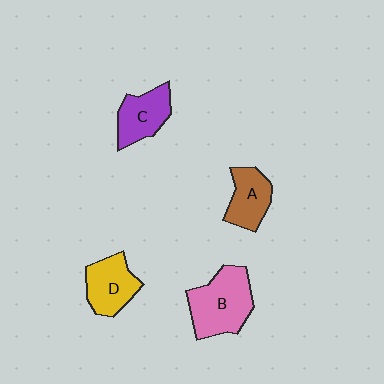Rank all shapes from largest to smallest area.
From largest to smallest: B (pink), D (yellow), C (purple), A (brown).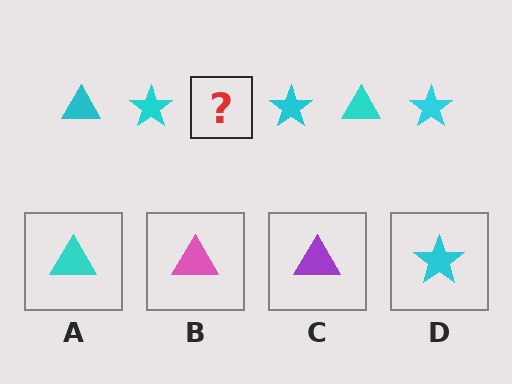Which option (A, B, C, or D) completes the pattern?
A.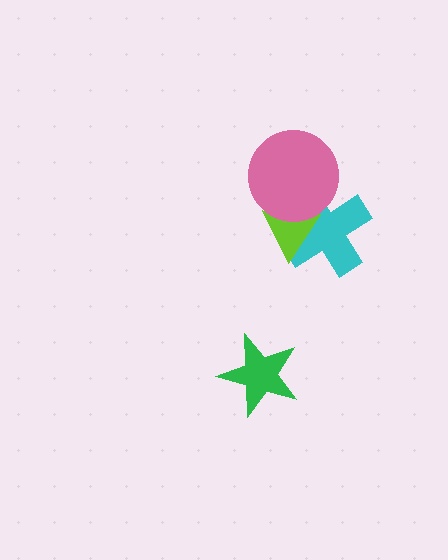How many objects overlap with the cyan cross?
2 objects overlap with the cyan cross.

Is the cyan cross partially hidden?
Yes, it is partially covered by another shape.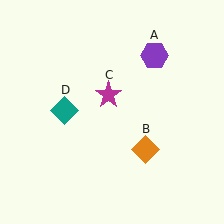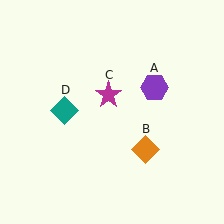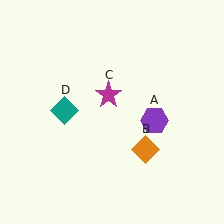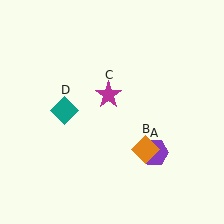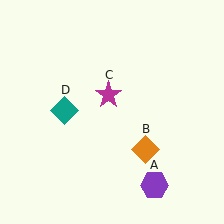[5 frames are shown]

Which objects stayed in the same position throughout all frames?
Orange diamond (object B) and magenta star (object C) and teal diamond (object D) remained stationary.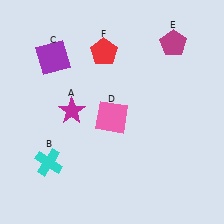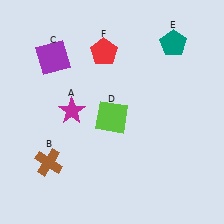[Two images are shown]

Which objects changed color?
B changed from cyan to brown. D changed from pink to lime. E changed from magenta to teal.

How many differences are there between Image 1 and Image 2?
There are 3 differences between the two images.